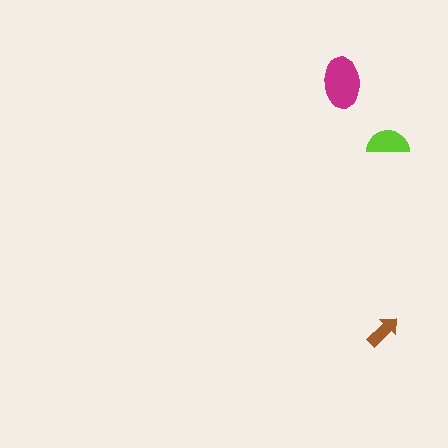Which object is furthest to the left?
The magenta ellipse is leftmost.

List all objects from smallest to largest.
The brown arrow, the lime semicircle, the magenta ellipse.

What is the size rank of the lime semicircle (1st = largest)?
2nd.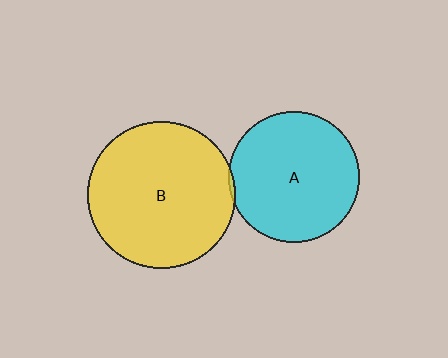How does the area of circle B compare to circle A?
Approximately 1.3 times.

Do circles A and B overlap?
Yes.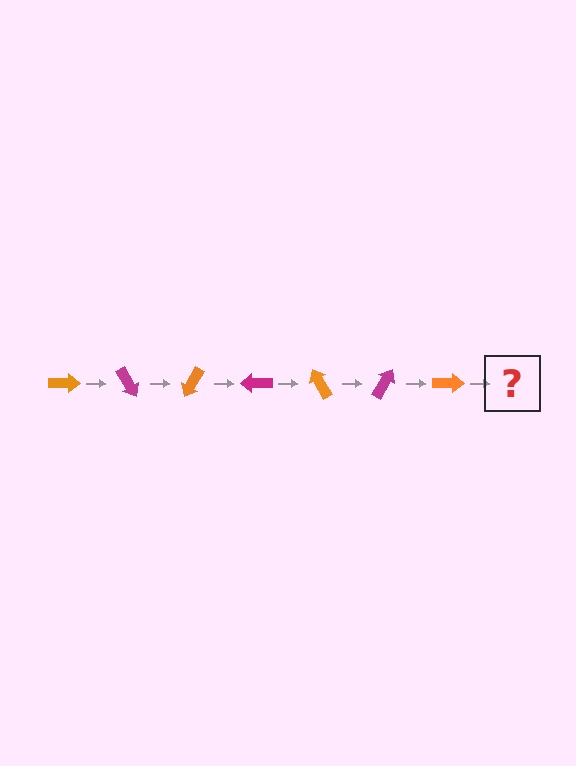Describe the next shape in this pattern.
It should be a magenta arrow, rotated 420 degrees from the start.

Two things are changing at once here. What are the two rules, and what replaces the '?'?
The two rules are that it rotates 60 degrees each step and the color cycles through orange and magenta. The '?' should be a magenta arrow, rotated 420 degrees from the start.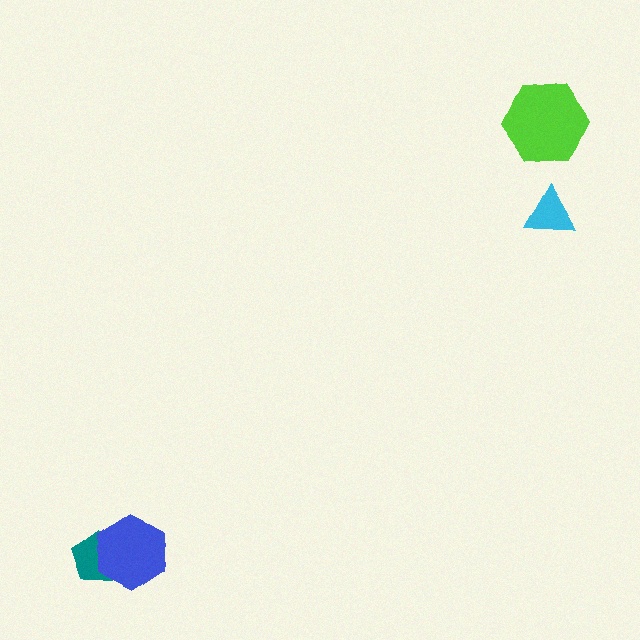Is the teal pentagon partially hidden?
Yes, it is partially covered by another shape.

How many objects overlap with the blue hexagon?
1 object overlaps with the blue hexagon.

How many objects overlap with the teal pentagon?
1 object overlaps with the teal pentagon.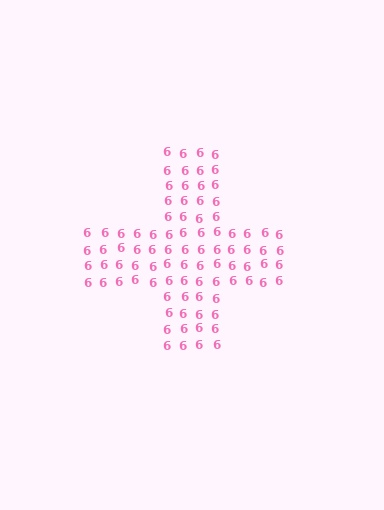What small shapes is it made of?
It is made of small digit 6's.